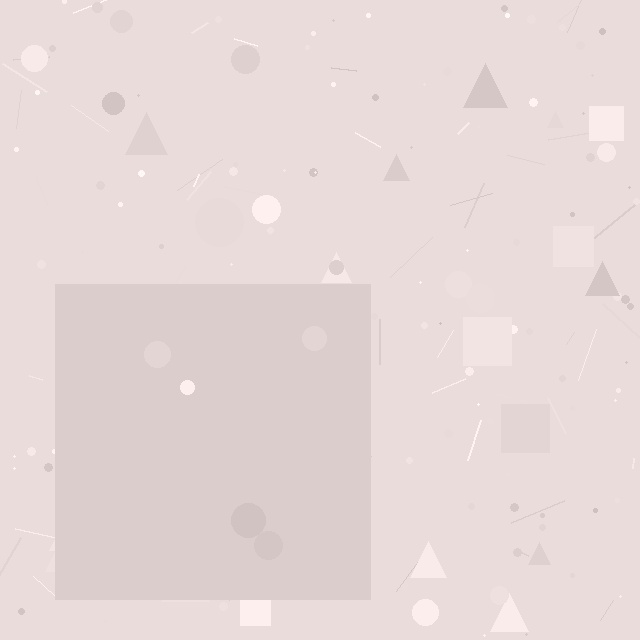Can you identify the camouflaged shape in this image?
The camouflaged shape is a square.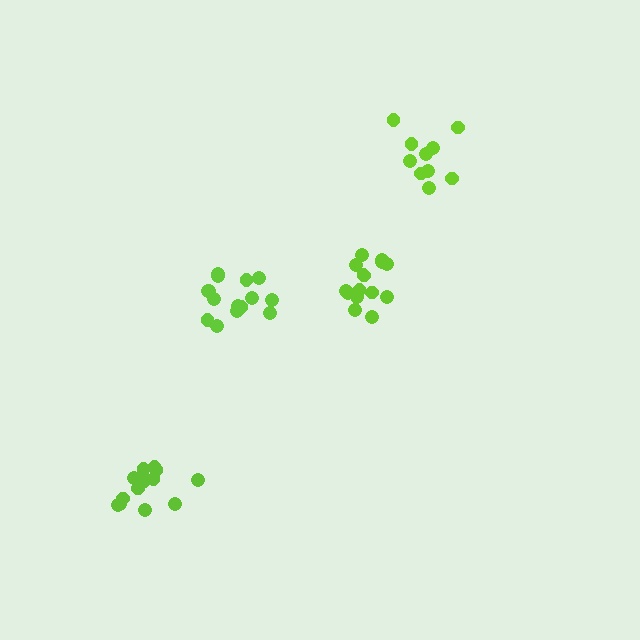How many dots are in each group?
Group 1: 10 dots, Group 2: 15 dots, Group 3: 14 dots, Group 4: 15 dots (54 total).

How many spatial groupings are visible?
There are 4 spatial groupings.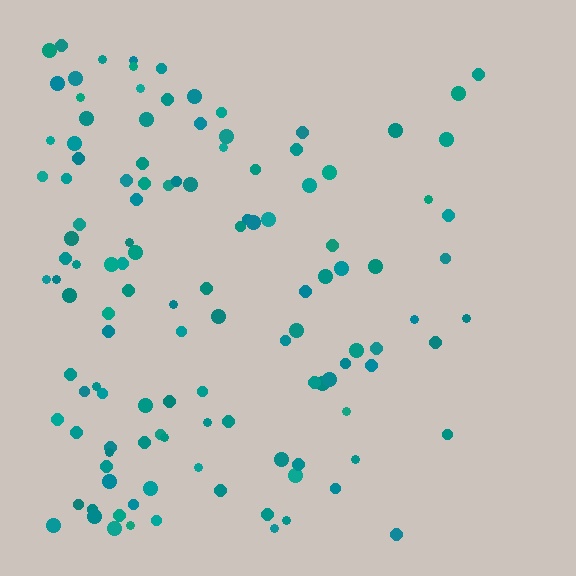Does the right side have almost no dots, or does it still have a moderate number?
Still a moderate number, just noticeably fewer than the left.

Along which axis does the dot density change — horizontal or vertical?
Horizontal.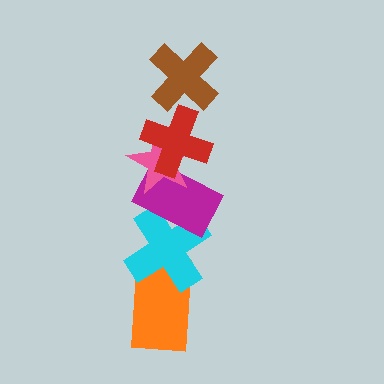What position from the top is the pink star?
The pink star is 3rd from the top.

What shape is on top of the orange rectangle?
The cyan cross is on top of the orange rectangle.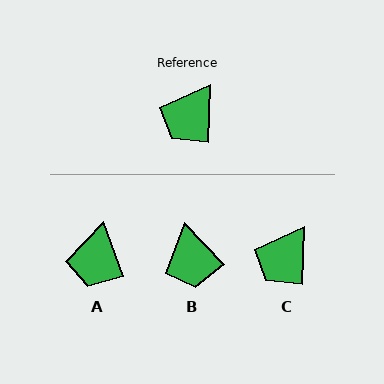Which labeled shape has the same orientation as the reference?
C.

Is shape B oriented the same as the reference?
No, it is off by about 45 degrees.